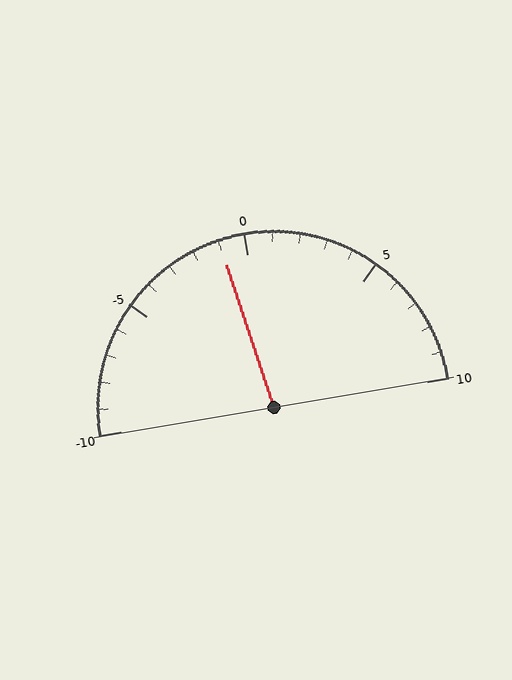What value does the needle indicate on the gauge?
The needle indicates approximately -1.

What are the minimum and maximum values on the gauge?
The gauge ranges from -10 to 10.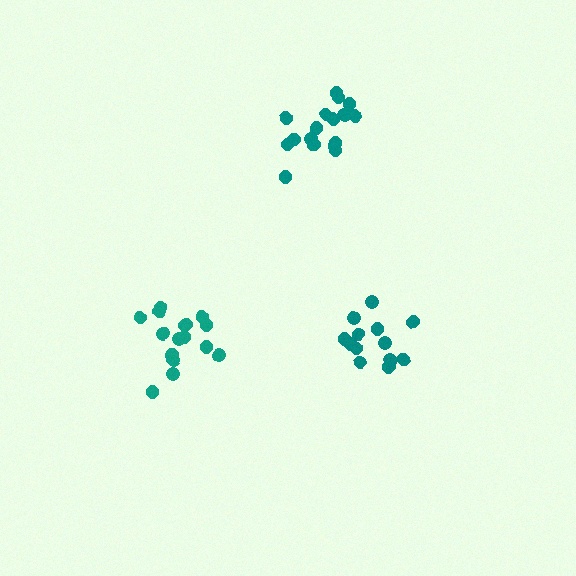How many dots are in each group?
Group 1: 14 dots, Group 2: 16 dots, Group 3: 17 dots (47 total).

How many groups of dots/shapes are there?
There are 3 groups.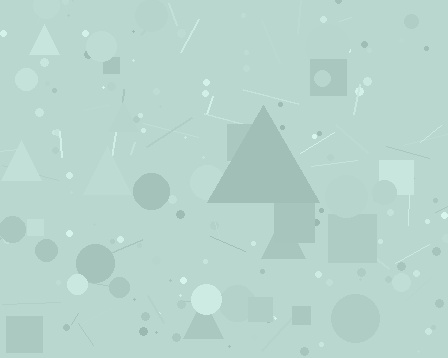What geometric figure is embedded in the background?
A triangle is embedded in the background.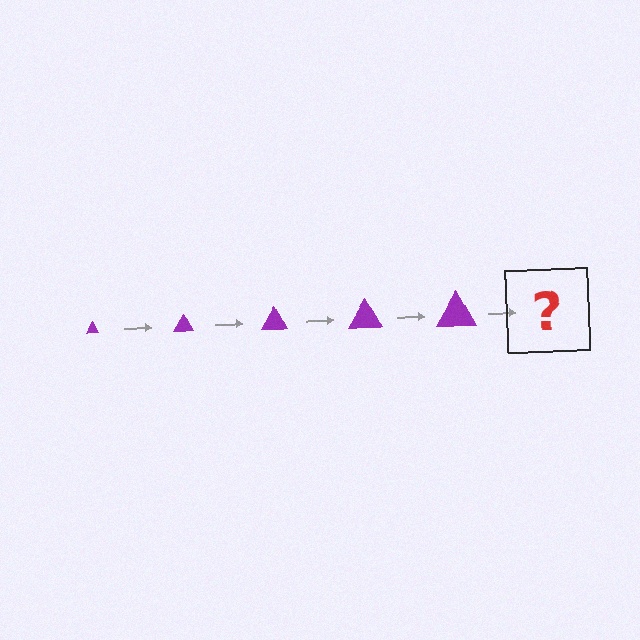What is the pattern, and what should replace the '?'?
The pattern is that the triangle gets progressively larger each step. The '?' should be a purple triangle, larger than the previous one.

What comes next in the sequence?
The next element should be a purple triangle, larger than the previous one.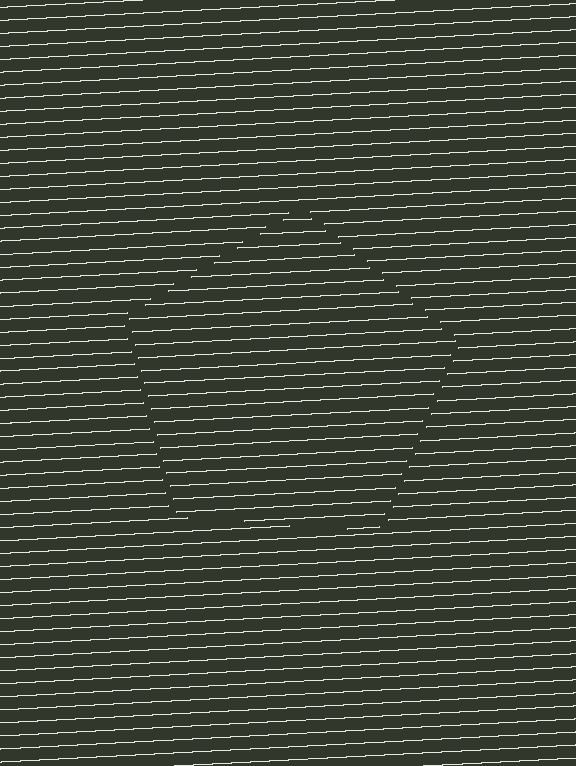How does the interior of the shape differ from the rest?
The interior of the shape contains the same grating, shifted by half a period — the contour is defined by the phase discontinuity where line-ends from the inner and outer gratings abut.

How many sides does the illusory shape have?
5 sides — the line-ends trace a pentagon.